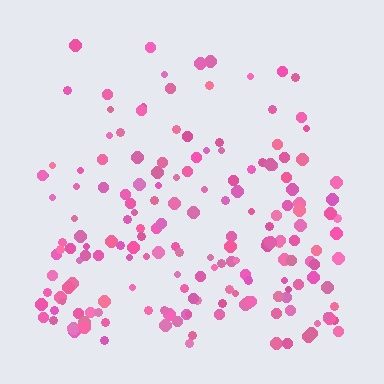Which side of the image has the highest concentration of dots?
The bottom.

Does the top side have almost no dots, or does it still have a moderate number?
Still a moderate number, just noticeably fewer than the bottom.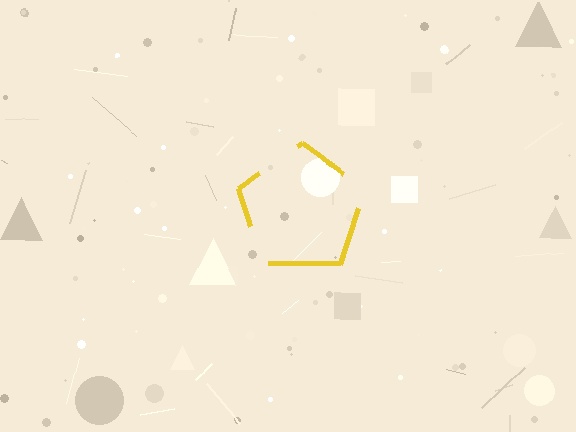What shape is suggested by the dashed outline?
The dashed outline suggests a pentagon.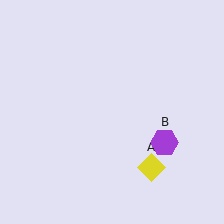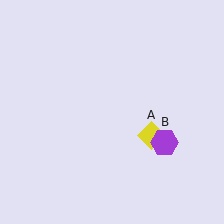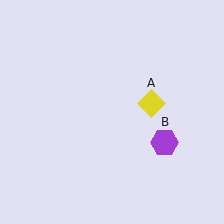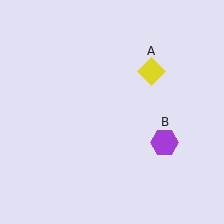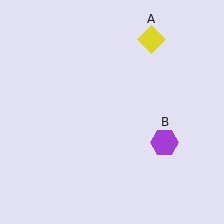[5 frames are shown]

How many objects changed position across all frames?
1 object changed position: yellow diamond (object A).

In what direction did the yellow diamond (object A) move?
The yellow diamond (object A) moved up.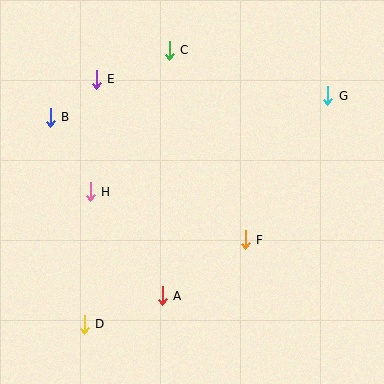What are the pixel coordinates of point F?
Point F is at (245, 240).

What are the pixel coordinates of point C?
Point C is at (169, 50).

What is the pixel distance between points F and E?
The distance between F and E is 219 pixels.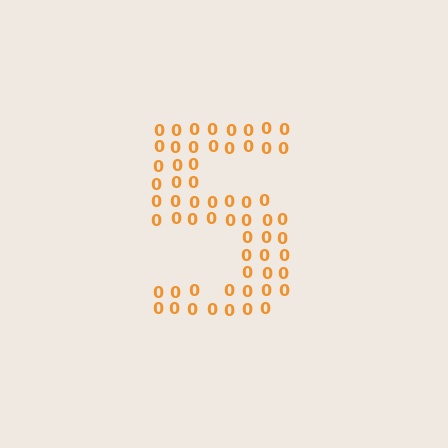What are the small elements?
The small elements are digit 0's.